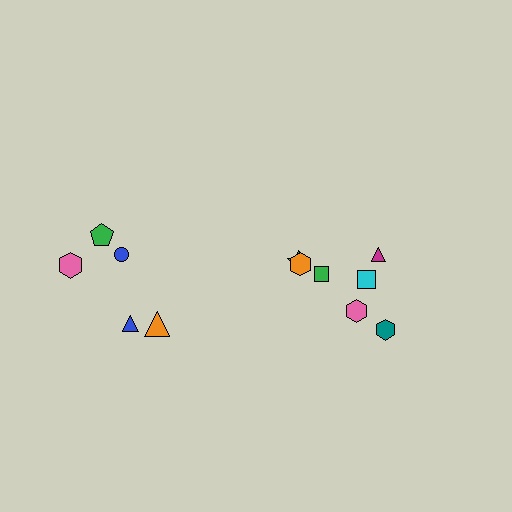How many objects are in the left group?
There are 5 objects.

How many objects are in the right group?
There are 7 objects.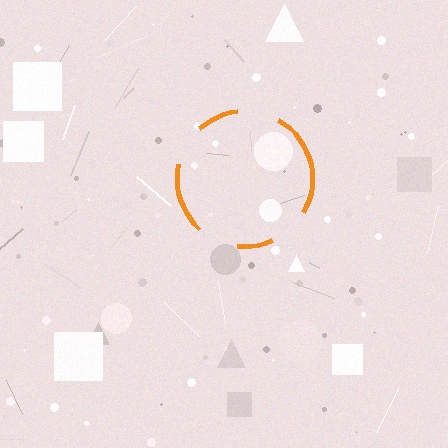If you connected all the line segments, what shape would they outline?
They would outline a circle.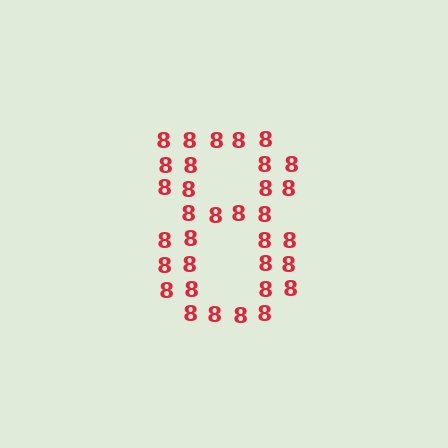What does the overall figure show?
The overall figure shows the digit 8.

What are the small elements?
The small elements are digit 8's.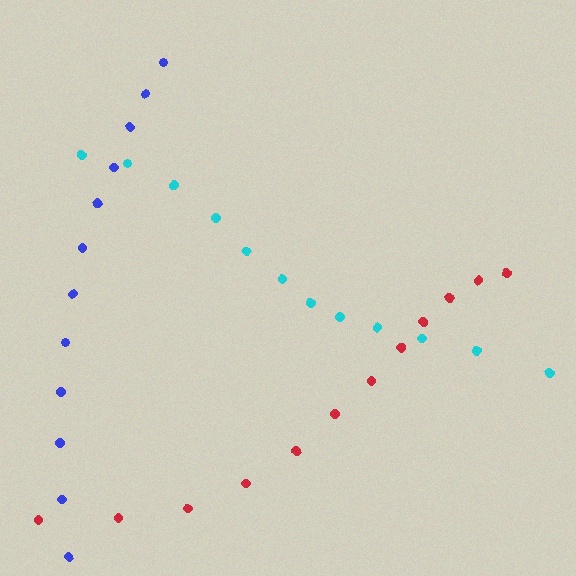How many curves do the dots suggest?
There are 3 distinct paths.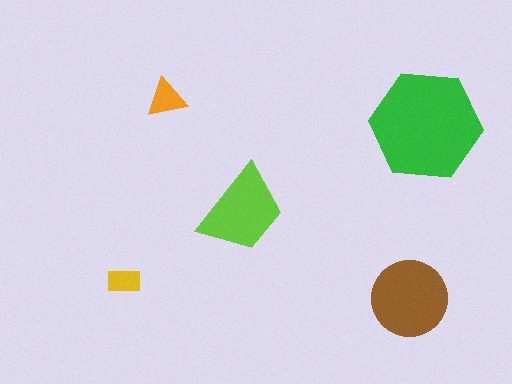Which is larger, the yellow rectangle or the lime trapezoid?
The lime trapezoid.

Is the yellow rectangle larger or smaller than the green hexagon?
Smaller.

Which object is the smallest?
The yellow rectangle.